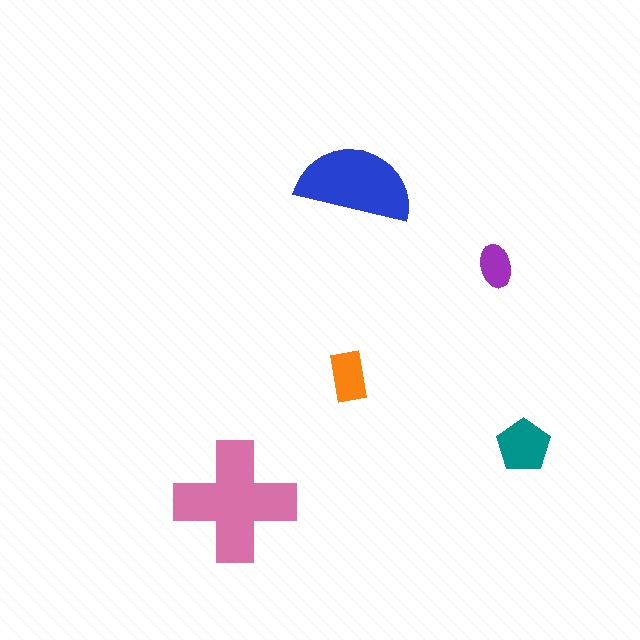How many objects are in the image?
There are 5 objects in the image.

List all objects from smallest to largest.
The purple ellipse, the orange rectangle, the teal pentagon, the blue semicircle, the pink cross.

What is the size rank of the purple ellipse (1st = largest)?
5th.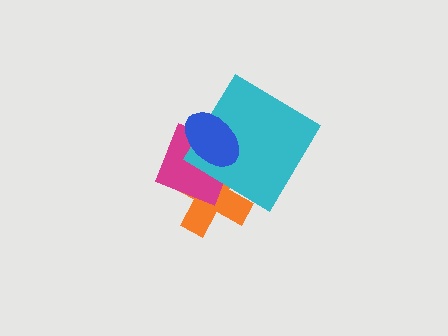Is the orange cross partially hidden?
Yes, it is partially covered by another shape.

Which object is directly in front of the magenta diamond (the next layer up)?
The cyan diamond is directly in front of the magenta diamond.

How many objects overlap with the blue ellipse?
3 objects overlap with the blue ellipse.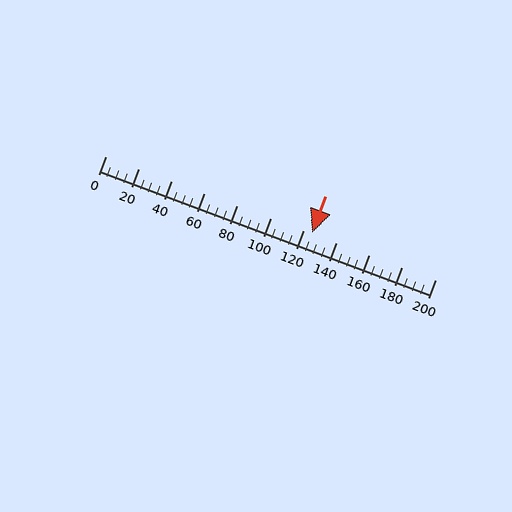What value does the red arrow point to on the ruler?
The red arrow points to approximately 125.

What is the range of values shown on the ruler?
The ruler shows values from 0 to 200.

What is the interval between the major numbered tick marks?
The major tick marks are spaced 20 units apart.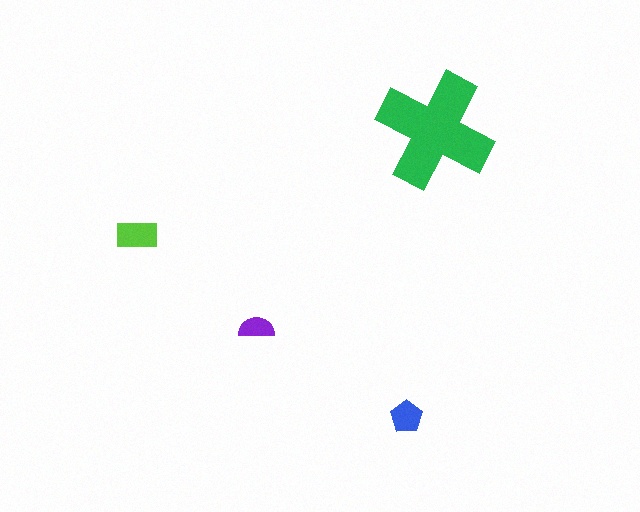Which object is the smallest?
The purple semicircle.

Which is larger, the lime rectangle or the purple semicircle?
The lime rectangle.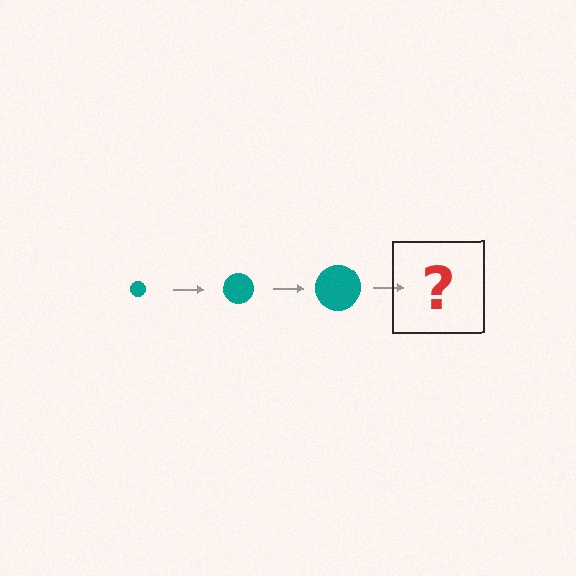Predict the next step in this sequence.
The next step is a teal circle, larger than the previous one.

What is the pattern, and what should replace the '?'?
The pattern is that the circle gets progressively larger each step. The '?' should be a teal circle, larger than the previous one.